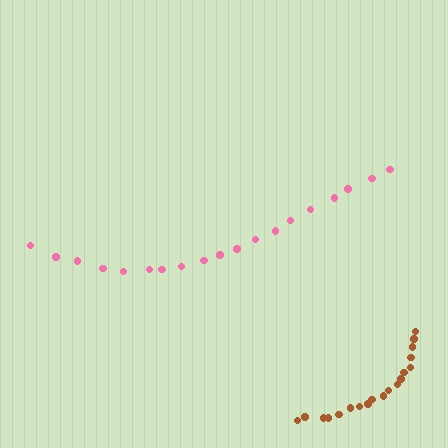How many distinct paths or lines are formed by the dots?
There are 2 distinct paths.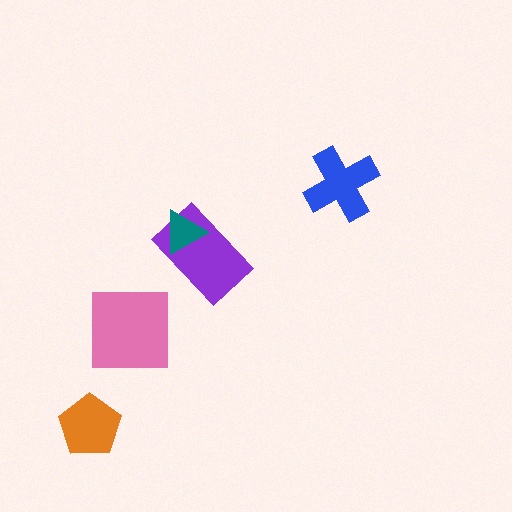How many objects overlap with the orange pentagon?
0 objects overlap with the orange pentagon.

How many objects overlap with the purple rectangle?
1 object overlaps with the purple rectangle.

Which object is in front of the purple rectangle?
The teal triangle is in front of the purple rectangle.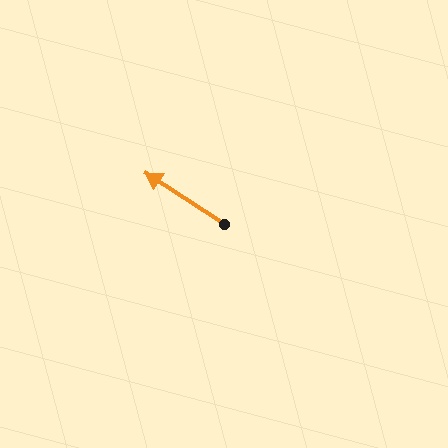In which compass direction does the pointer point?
Northwest.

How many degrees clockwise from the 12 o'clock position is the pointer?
Approximately 303 degrees.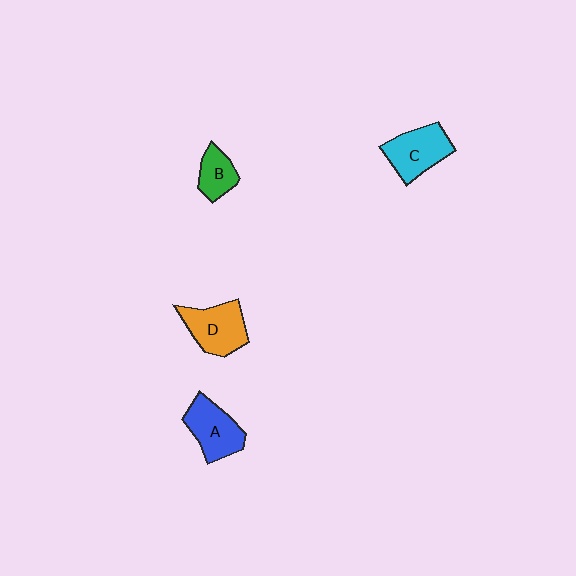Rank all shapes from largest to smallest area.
From largest to smallest: D (orange), C (cyan), A (blue), B (green).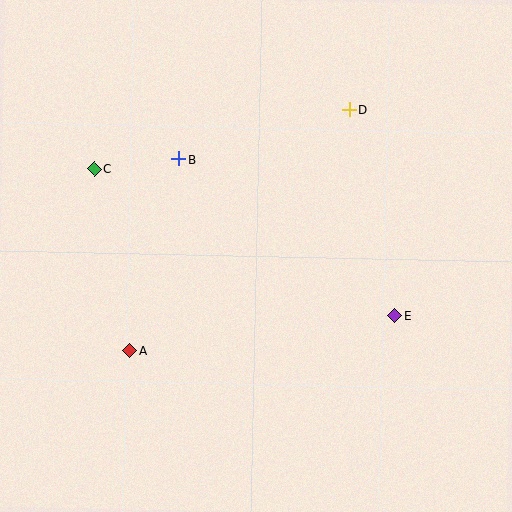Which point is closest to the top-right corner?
Point D is closest to the top-right corner.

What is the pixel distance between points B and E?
The distance between B and E is 267 pixels.